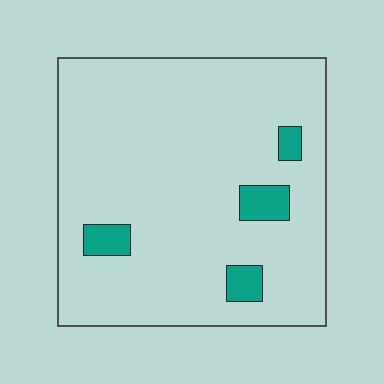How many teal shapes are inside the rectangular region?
4.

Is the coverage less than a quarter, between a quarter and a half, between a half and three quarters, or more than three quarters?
Less than a quarter.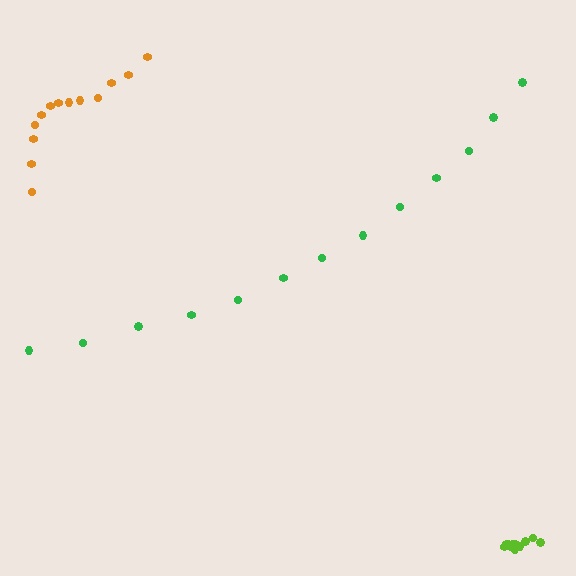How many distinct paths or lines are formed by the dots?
There are 3 distinct paths.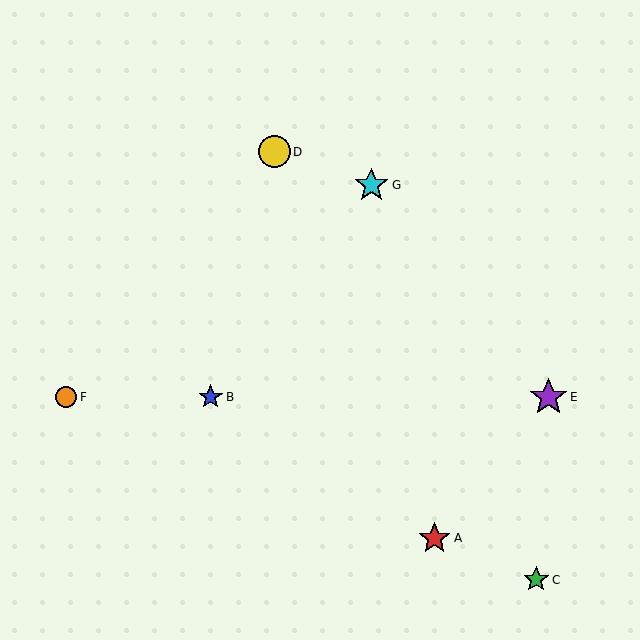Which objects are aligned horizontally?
Objects B, E, F are aligned horizontally.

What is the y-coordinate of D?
Object D is at y≈152.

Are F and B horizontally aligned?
Yes, both are at y≈397.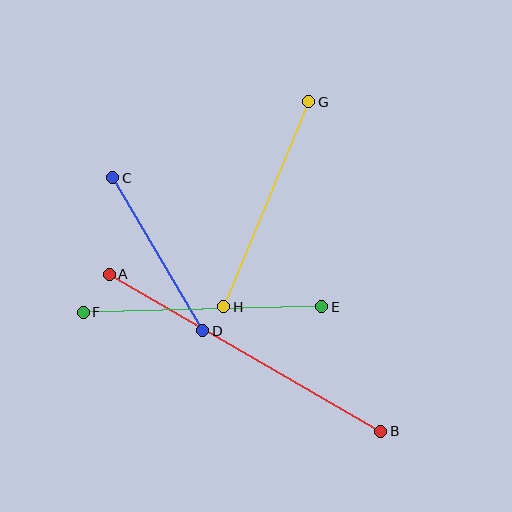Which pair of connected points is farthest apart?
Points A and B are farthest apart.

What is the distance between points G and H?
The distance is approximately 222 pixels.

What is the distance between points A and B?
The distance is approximately 314 pixels.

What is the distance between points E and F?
The distance is approximately 238 pixels.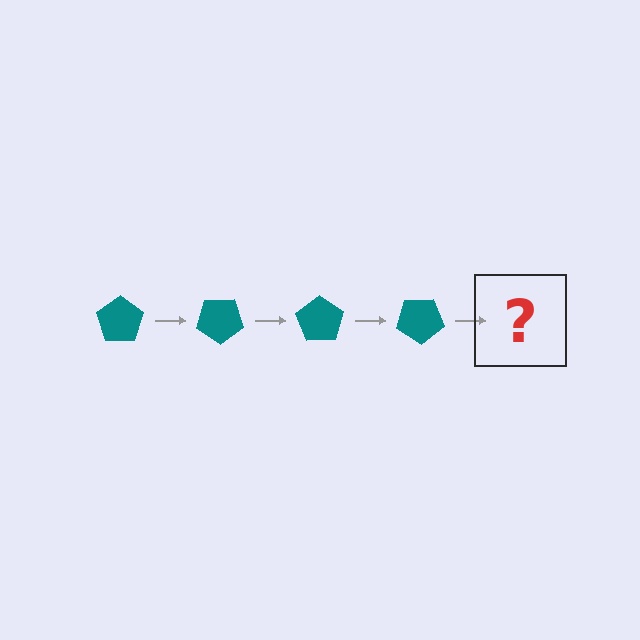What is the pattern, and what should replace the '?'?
The pattern is that the pentagon rotates 35 degrees each step. The '?' should be a teal pentagon rotated 140 degrees.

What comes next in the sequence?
The next element should be a teal pentagon rotated 140 degrees.